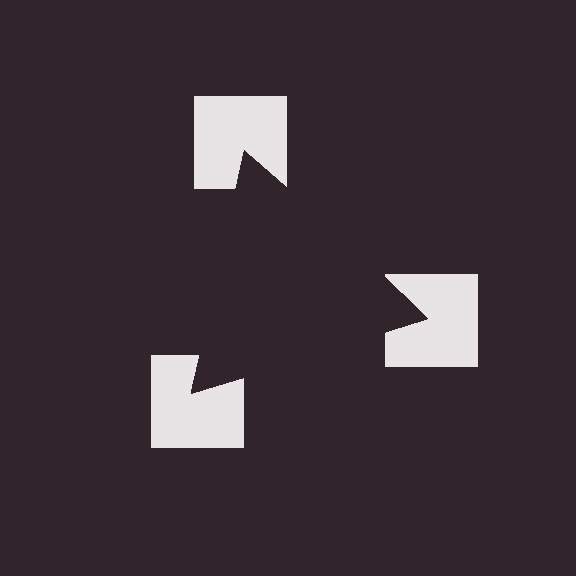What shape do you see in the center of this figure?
An illusory triangle — its edges are inferred from the aligned wedge cuts in the notched squares, not physically drawn.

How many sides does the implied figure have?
3 sides.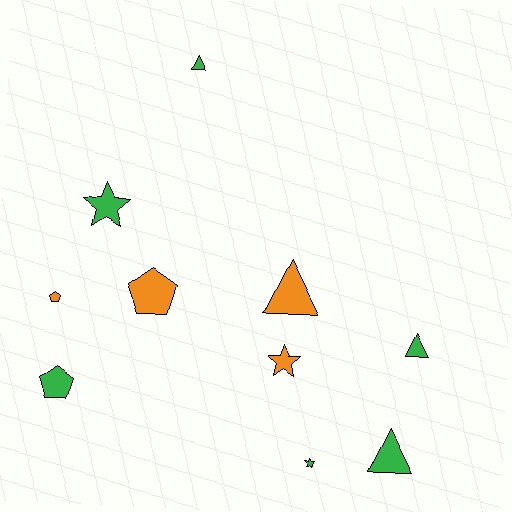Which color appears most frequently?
Green, with 6 objects.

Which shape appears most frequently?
Triangle, with 4 objects.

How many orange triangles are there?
There is 1 orange triangle.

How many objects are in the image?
There are 10 objects.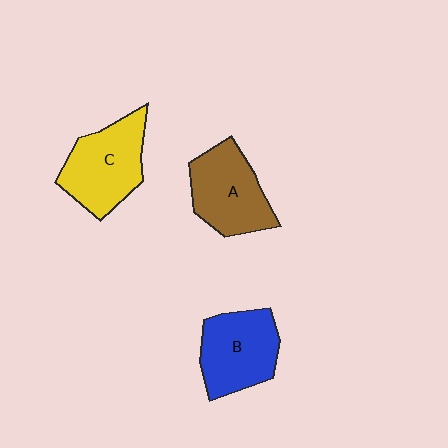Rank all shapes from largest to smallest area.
From largest to smallest: C (yellow), B (blue), A (brown).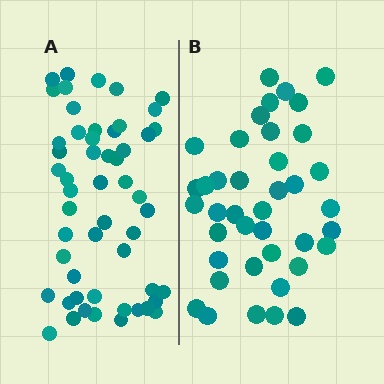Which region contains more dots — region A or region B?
Region A (the left region) has more dots.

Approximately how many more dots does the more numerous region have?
Region A has approximately 15 more dots than region B.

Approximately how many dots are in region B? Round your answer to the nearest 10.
About 40 dots.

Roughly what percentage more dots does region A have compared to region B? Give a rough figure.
About 30% more.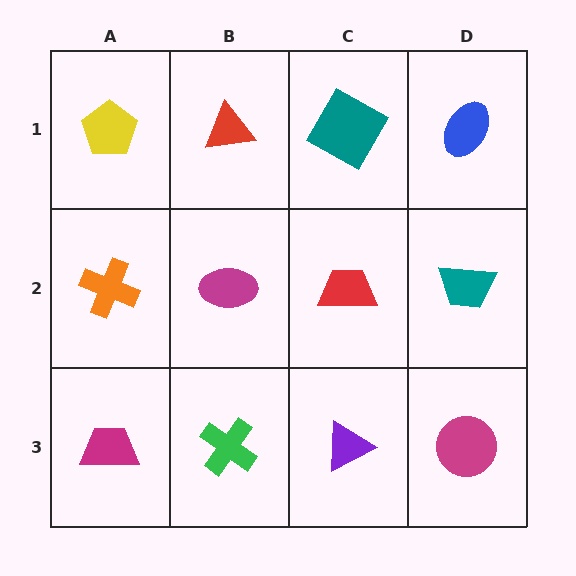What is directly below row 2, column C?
A purple triangle.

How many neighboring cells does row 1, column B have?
3.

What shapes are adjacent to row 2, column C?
A teal square (row 1, column C), a purple triangle (row 3, column C), a magenta ellipse (row 2, column B), a teal trapezoid (row 2, column D).